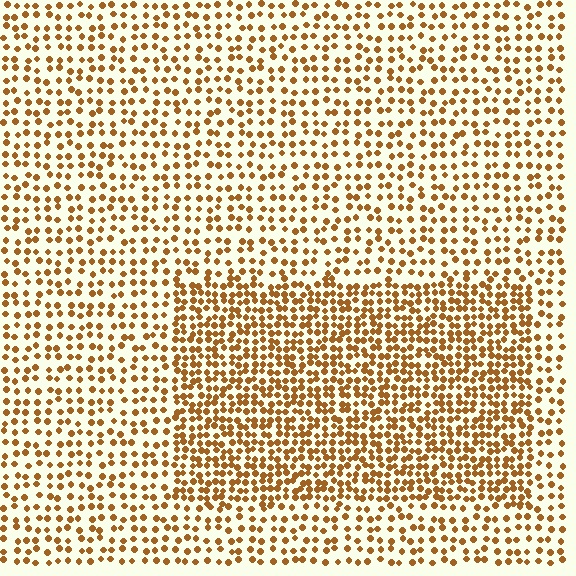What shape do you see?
I see a rectangle.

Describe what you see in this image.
The image contains small brown elements arranged at two different densities. A rectangle-shaped region is visible where the elements are more densely packed than the surrounding area.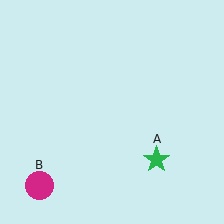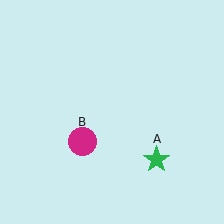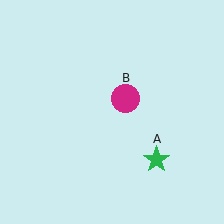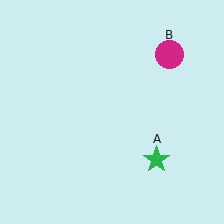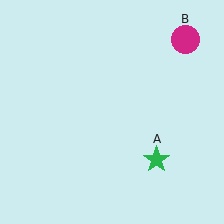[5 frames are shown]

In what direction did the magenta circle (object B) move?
The magenta circle (object B) moved up and to the right.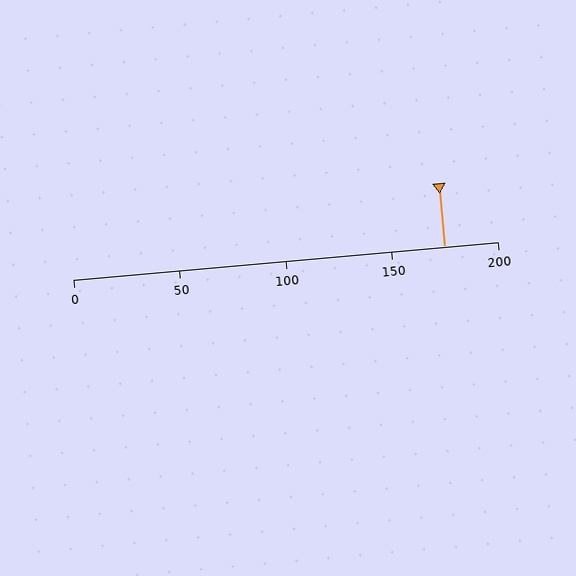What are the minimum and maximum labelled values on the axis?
The axis runs from 0 to 200.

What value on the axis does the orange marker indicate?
The marker indicates approximately 175.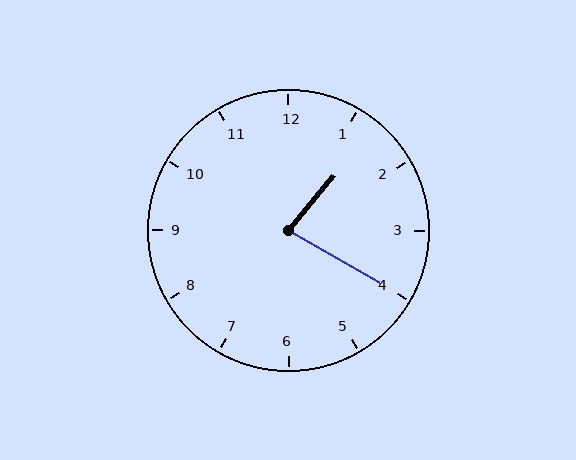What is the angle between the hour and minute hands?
Approximately 80 degrees.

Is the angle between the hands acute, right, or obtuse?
It is acute.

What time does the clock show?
1:20.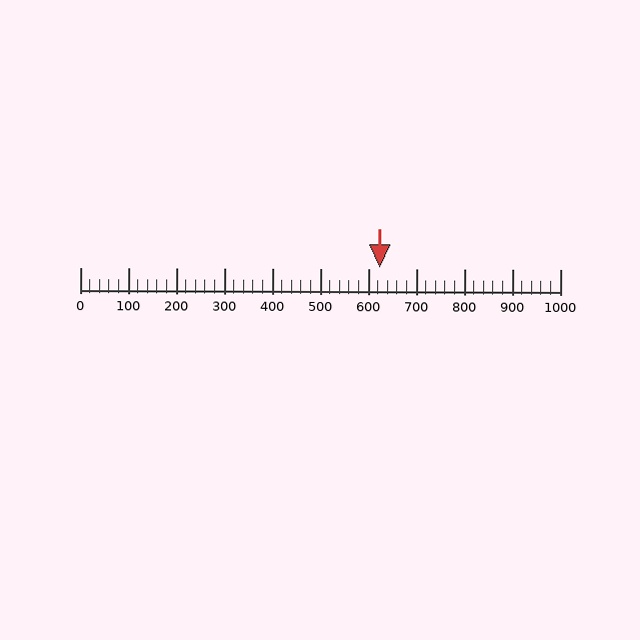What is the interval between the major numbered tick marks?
The major tick marks are spaced 100 units apart.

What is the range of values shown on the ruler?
The ruler shows values from 0 to 1000.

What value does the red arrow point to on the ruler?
The red arrow points to approximately 624.